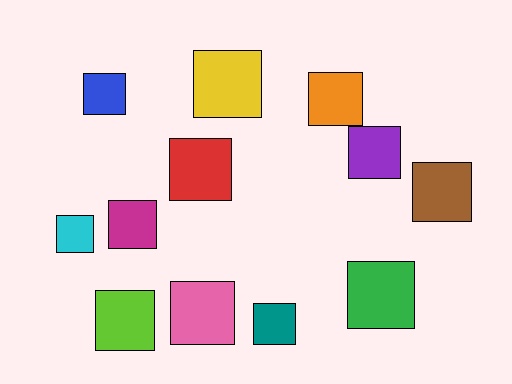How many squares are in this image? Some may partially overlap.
There are 12 squares.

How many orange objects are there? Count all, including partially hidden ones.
There is 1 orange object.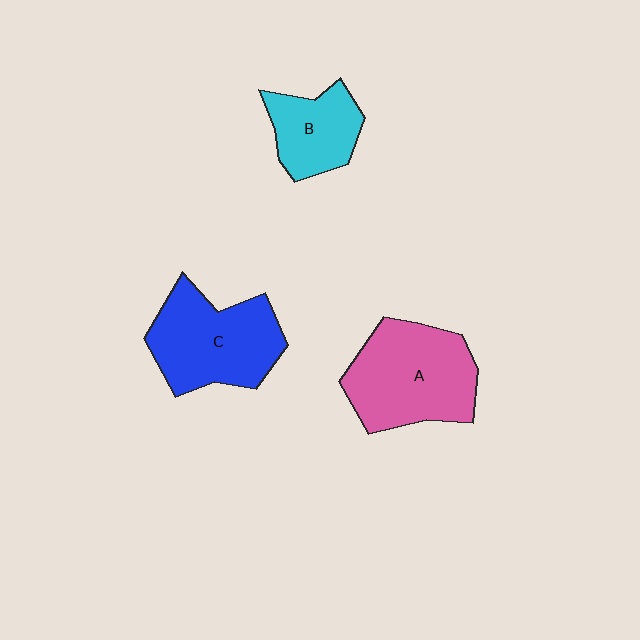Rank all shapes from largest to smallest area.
From largest to smallest: A (pink), C (blue), B (cyan).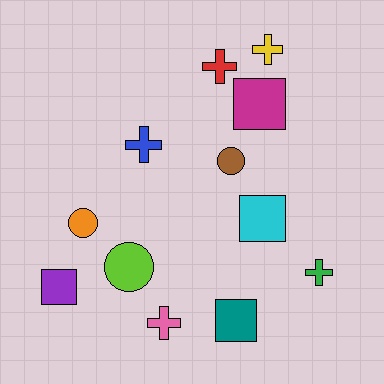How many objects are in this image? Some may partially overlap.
There are 12 objects.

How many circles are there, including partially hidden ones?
There are 3 circles.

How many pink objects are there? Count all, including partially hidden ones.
There is 1 pink object.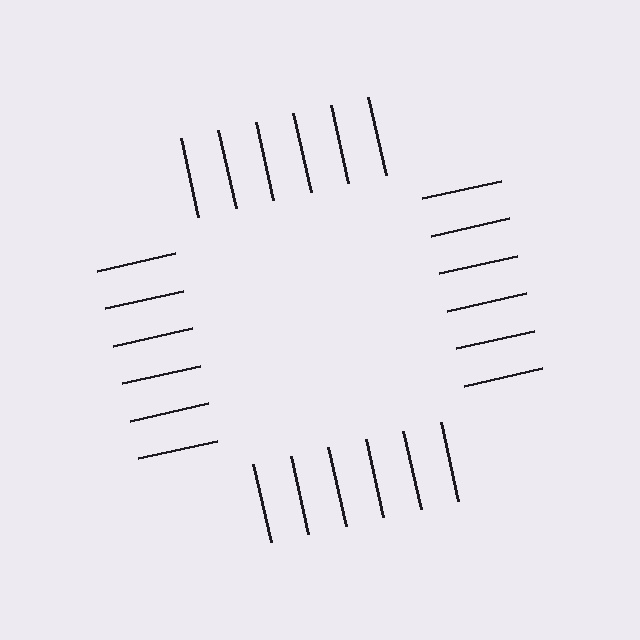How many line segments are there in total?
24 — 6 along each of the 4 edges.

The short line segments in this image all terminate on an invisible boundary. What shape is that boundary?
An illusory square — the line segments terminate on its edges but no continuous stroke is drawn.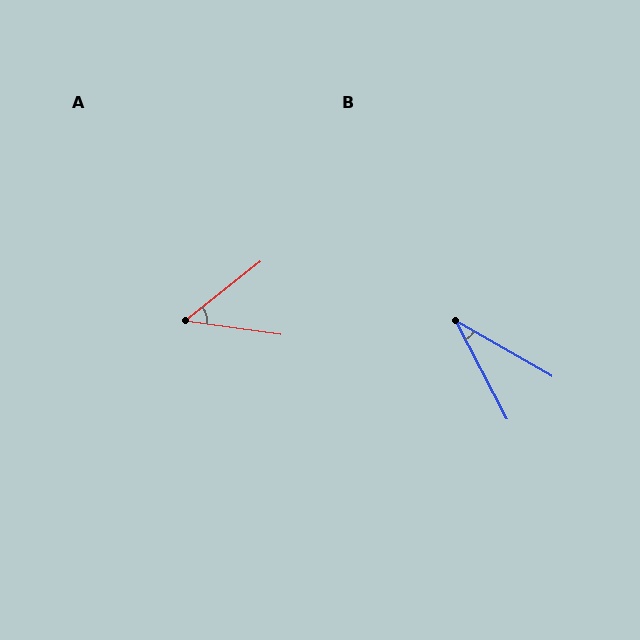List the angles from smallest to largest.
B (33°), A (47°).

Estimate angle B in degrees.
Approximately 33 degrees.